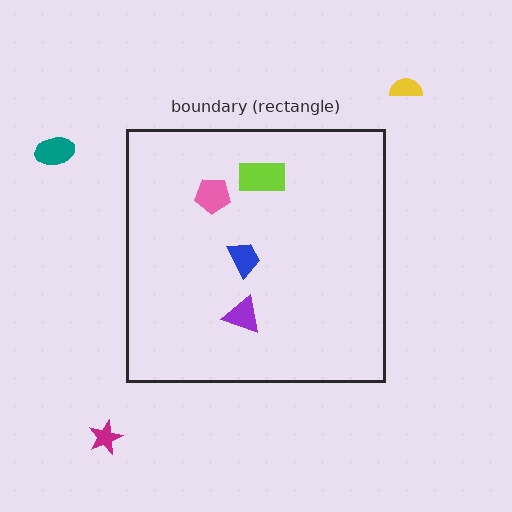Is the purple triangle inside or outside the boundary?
Inside.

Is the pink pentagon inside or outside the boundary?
Inside.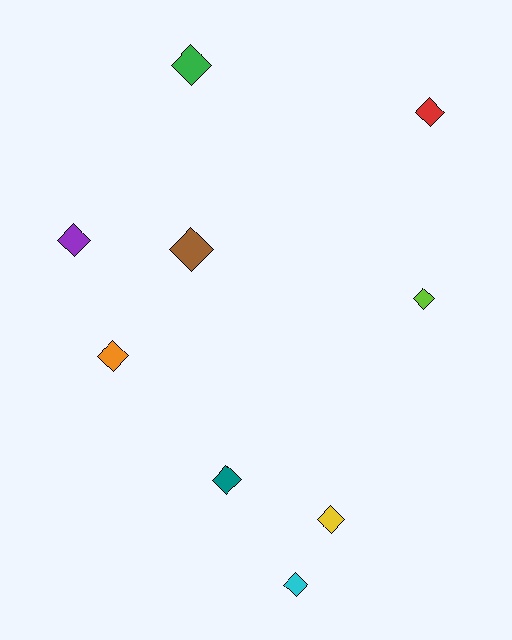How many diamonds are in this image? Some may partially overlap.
There are 9 diamonds.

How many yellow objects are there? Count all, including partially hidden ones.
There is 1 yellow object.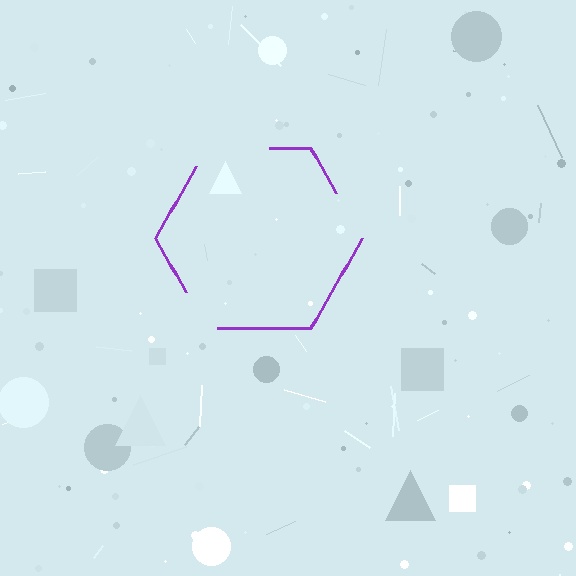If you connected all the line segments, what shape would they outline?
They would outline a hexagon.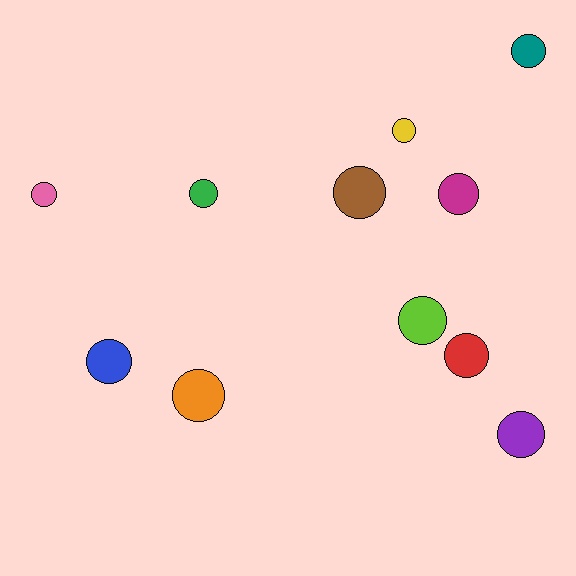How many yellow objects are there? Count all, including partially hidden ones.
There is 1 yellow object.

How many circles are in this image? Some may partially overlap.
There are 11 circles.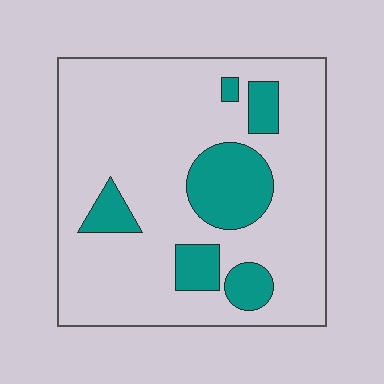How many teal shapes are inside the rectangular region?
6.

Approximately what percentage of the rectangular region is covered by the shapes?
Approximately 20%.